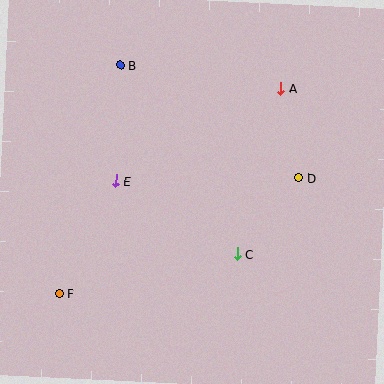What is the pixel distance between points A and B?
The distance between A and B is 162 pixels.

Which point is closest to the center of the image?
Point E at (116, 181) is closest to the center.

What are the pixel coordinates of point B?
Point B is at (120, 65).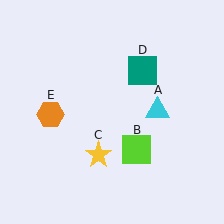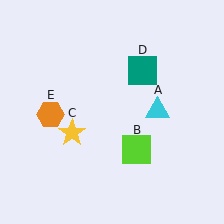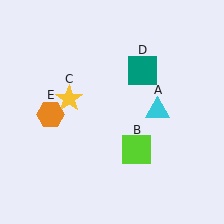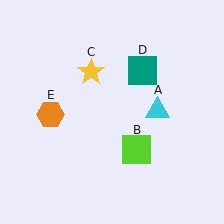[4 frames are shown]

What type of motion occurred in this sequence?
The yellow star (object C) rotated clockwise around the center of the scene.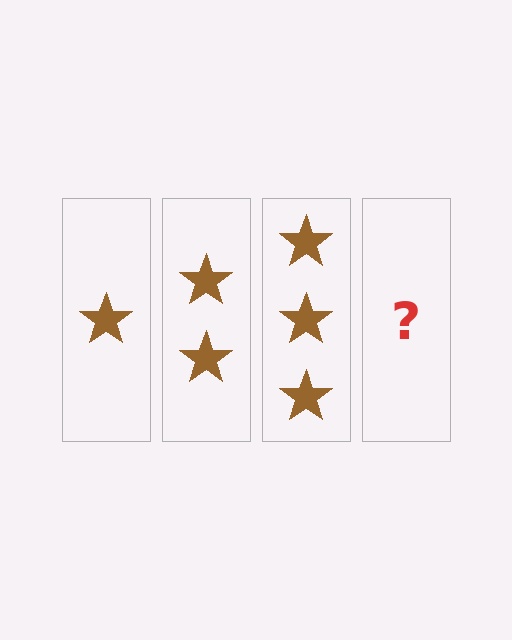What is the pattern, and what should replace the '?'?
The pattern is that each step adds one more star. The '?' should be 4 stars.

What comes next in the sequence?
The next element should be 4 stars.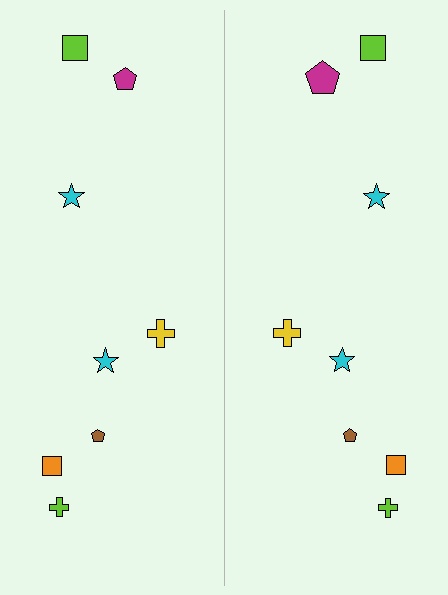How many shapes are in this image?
There are 16 shapes in this image.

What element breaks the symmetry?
The magenta pentagon on the right side has a different size than its mirror counterpart.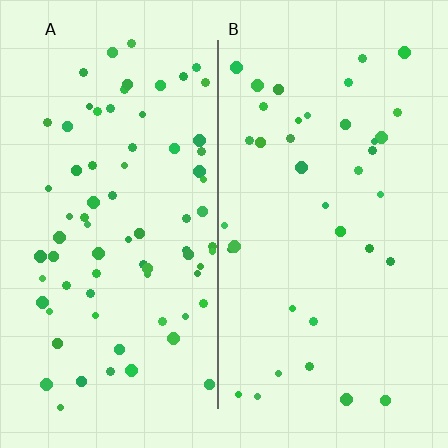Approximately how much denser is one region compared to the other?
Approximately 2.0× — region A over region B.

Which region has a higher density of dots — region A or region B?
A (the left).